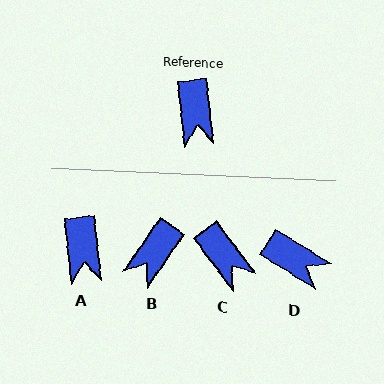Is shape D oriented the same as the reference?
No, it is off by about 51 degrees.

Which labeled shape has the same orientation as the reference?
A.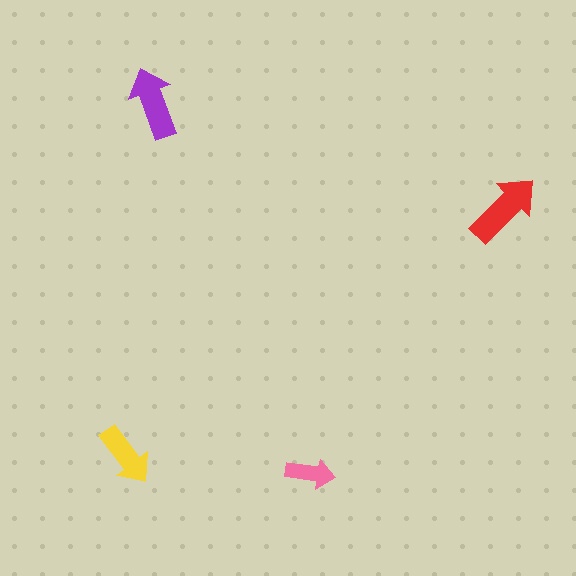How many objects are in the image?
There are 4 objects in the image.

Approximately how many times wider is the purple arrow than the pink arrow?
About 1.5 times wider.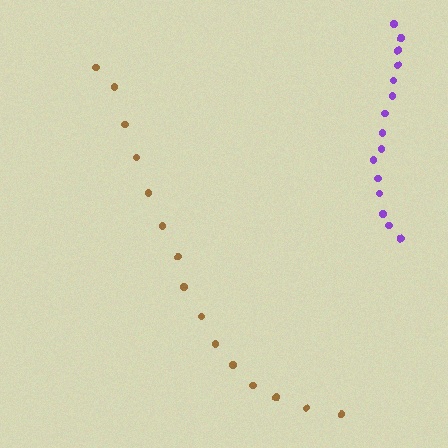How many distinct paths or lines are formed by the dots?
There are 2 distinct paths.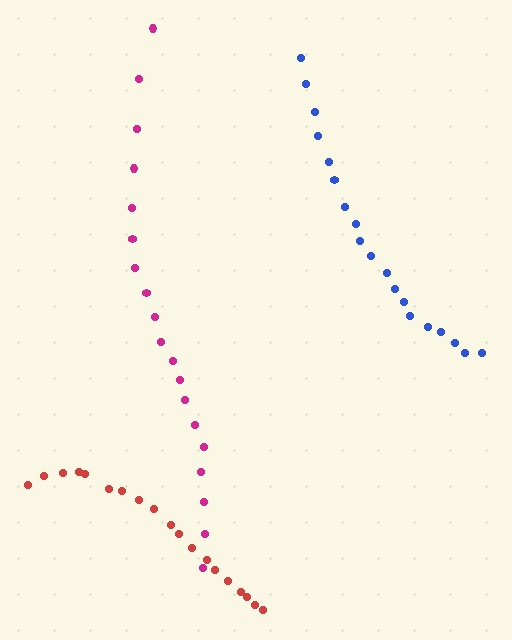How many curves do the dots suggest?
There are 3 distinct paths.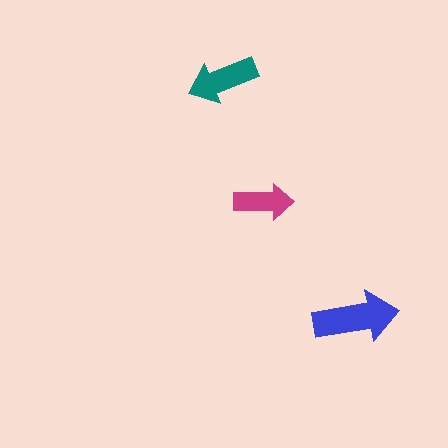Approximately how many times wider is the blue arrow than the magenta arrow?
About 1.5 times wider.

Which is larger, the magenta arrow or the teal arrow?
The teal one.